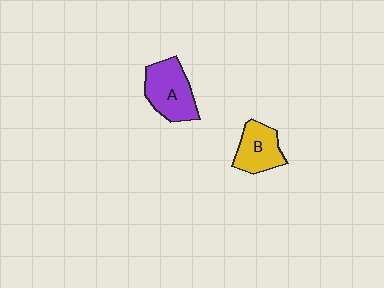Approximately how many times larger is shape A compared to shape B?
Approximately 1.3 times.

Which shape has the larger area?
Shape A (purple).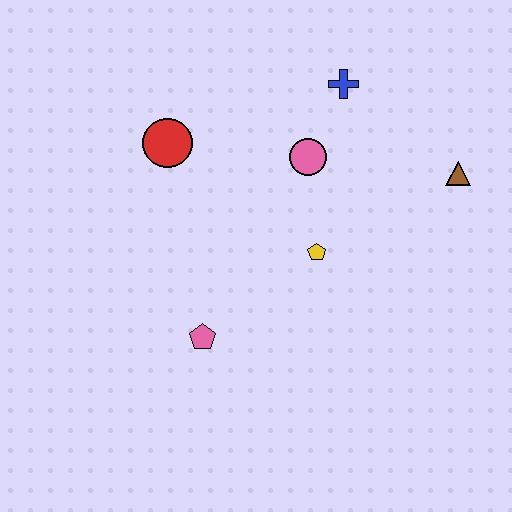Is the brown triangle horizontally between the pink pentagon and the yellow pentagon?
No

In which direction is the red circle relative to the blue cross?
The red circle is to the left of the blue cross.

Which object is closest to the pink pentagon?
The yellow pentagon is closest to the pink pentagon.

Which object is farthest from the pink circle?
The pink pentagon is farthest from the pink circle.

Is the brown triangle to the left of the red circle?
No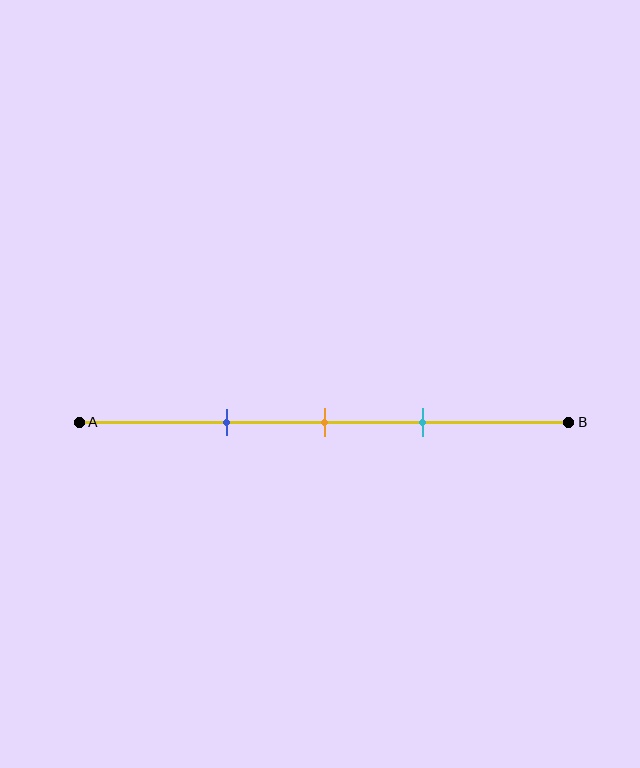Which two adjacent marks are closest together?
The orange and cyan marks are the closest adjacent pair.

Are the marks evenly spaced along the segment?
Yes, the marks are approximately evenly spaced.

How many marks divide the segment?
There are 3 marks dividing the segment.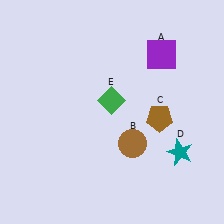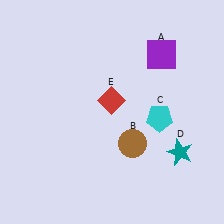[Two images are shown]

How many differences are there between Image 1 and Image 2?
There are 2 differences between the two images.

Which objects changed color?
C changed from brown to cyan. E changed from green to red.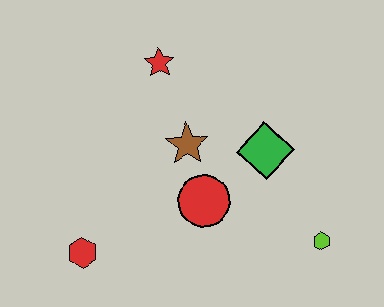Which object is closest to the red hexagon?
The red circle is closest to the red hexagon.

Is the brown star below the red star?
Yes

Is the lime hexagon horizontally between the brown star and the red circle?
No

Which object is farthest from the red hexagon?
The lime hexagon is farthest from the red hexagon.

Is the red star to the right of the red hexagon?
Yes